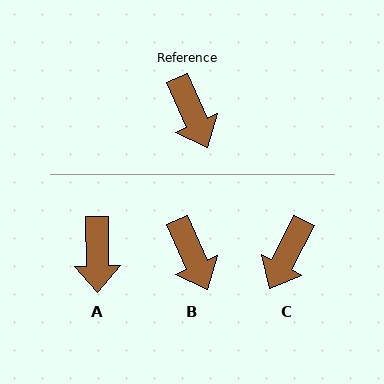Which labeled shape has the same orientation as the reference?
B.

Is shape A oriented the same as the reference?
No, it is off by about 23 degrees.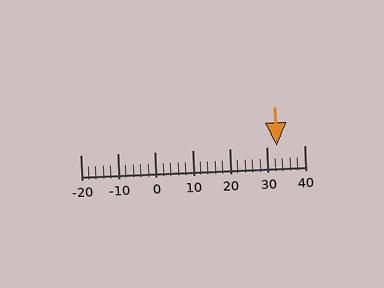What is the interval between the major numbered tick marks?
The major tick marks are spaced 10 units apart.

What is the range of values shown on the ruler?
The ruler shows values from -20 to 40.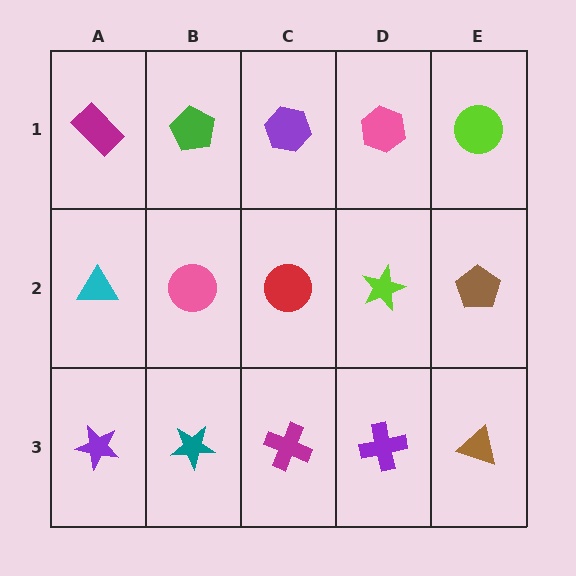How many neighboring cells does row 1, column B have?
3.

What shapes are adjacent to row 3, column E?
A brown pentagon (row 2, column E), a purple cross (row 3, column D).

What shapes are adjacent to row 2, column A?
A magenta rectangle (row 1, column A), a purple star (row 3, column A), a pink circle (row 2, column B).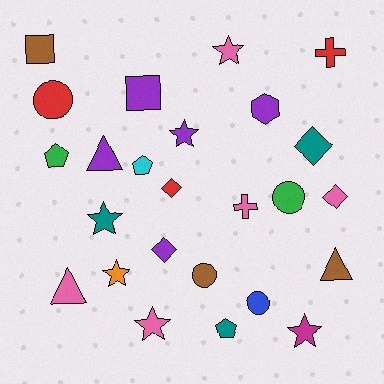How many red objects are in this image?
There are 3 red objects.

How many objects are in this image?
There are 25 objects.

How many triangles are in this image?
There are 3 triangles.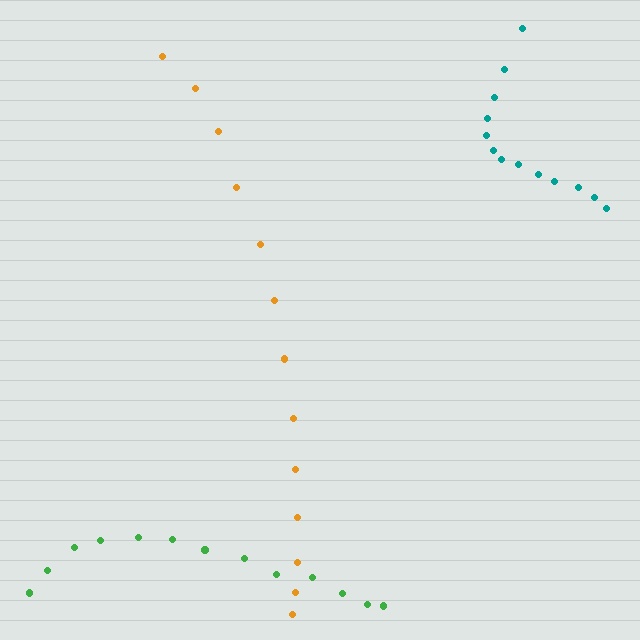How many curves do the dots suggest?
There are 3 distinct paths.